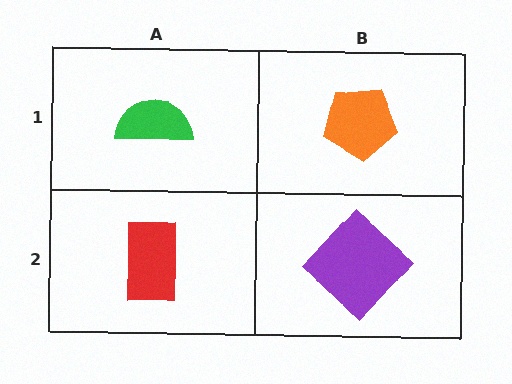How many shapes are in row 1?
2 shapes.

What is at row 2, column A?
A red rectangle.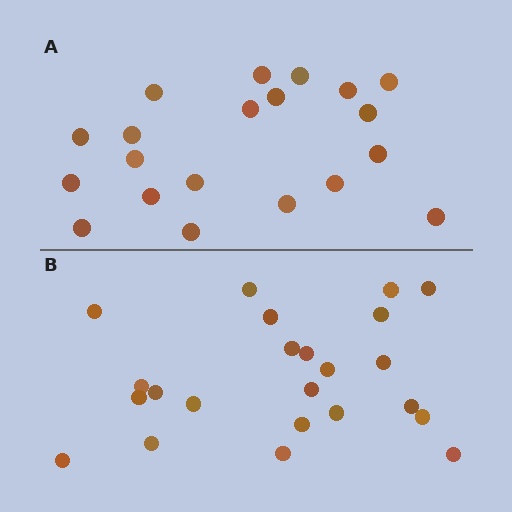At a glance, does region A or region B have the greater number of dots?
Region B (the bottom region) has more dots.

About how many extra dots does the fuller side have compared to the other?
Region B has just a few more — roughly 2 or 3 more dots than region A.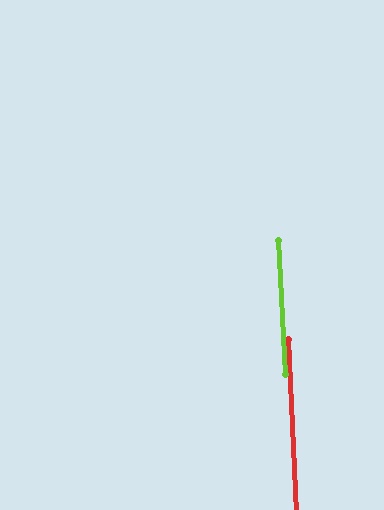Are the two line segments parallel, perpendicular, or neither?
Parallel — their directions differ by only 0.4°.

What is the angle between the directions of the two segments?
Approximately 0 degrees.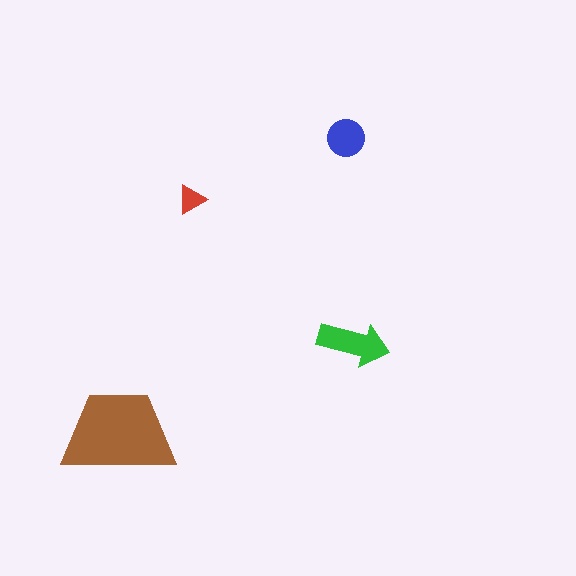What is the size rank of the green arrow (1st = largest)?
2nd.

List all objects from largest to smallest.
The brown trapezoid, the green arrow, the blue circle, the red triangle.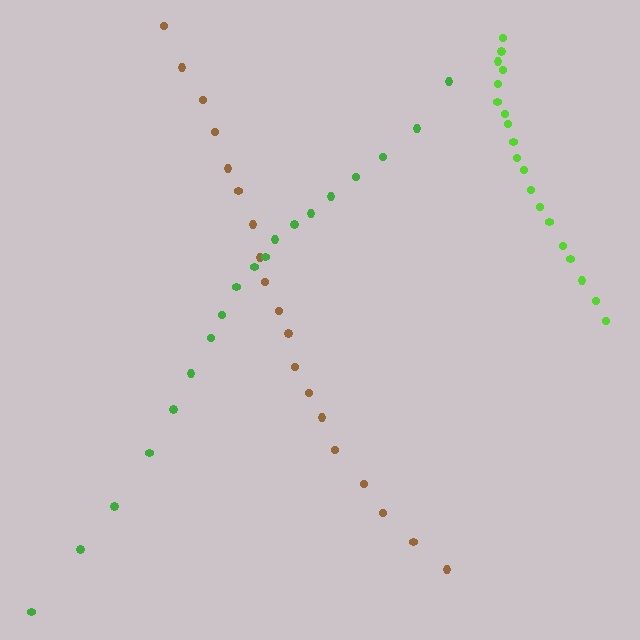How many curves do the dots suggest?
There are 3 distinct paths.